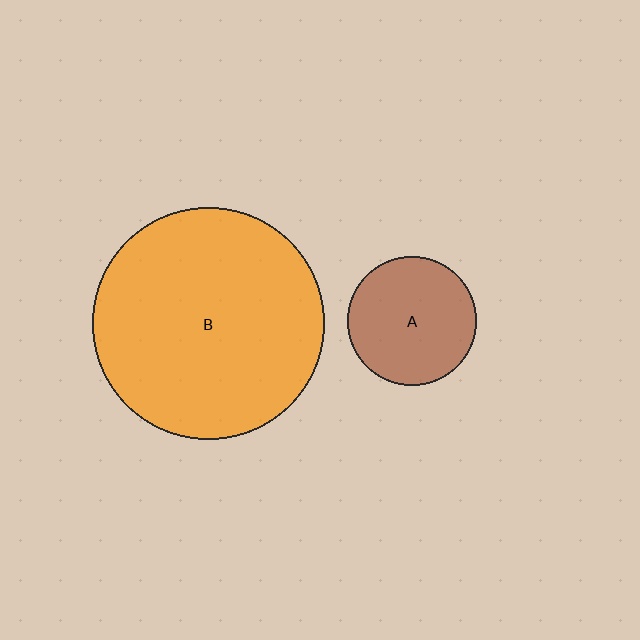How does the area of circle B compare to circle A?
Approximately 3.2 times.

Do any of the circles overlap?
No, none of the circles overlap.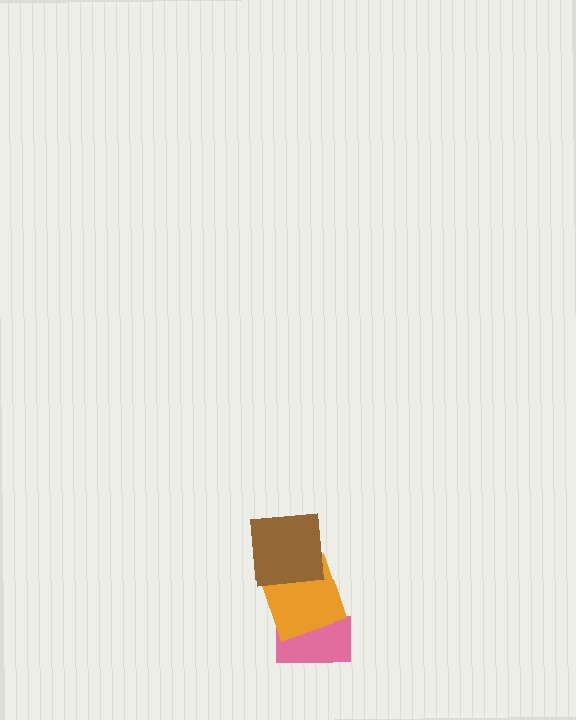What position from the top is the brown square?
The brown square is 1st from the top.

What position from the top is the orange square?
The orange square is 2nd from the top.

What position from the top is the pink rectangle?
The pink rectangle is 3rd from the top.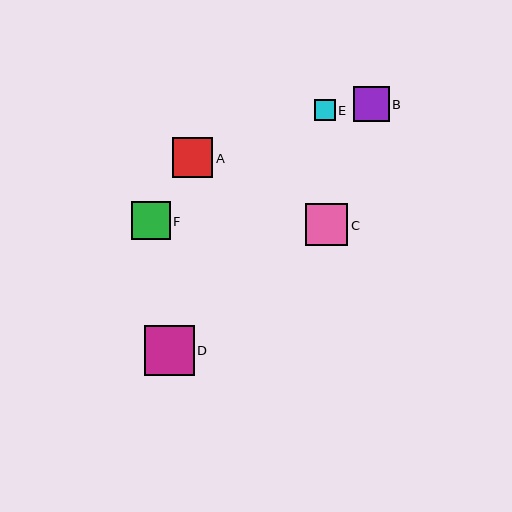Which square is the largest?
Square D is the largest with a size of approximately 50 pixels.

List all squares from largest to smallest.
From largest to smallest: D, C, A, F, B, E.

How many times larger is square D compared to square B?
Square D is approximately 1.4 times the size of square B.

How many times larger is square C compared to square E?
Square C is approximately 2.0 times the size of square E.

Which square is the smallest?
Square E is the smallest with a size of approximately 21 pixels.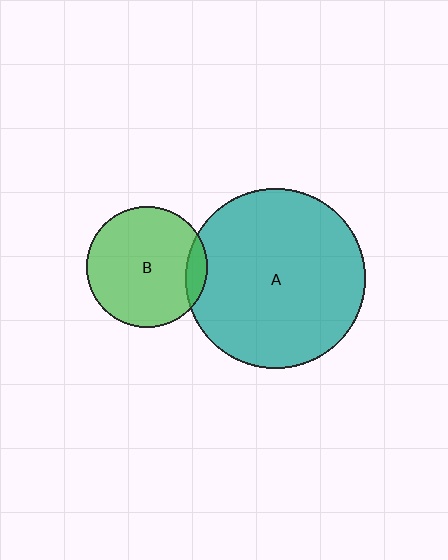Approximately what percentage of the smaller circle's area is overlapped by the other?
Approximately 10%.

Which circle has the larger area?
Circle A (teal).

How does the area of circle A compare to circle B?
Approximately 2.2 times.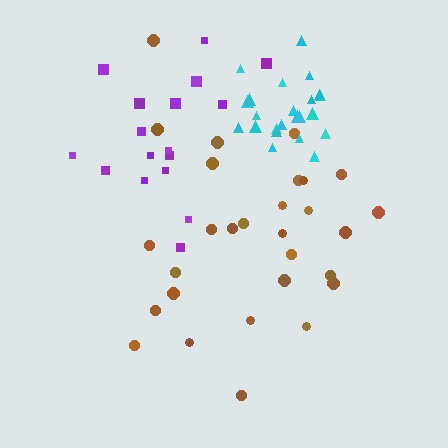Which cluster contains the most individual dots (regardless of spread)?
Brown (29).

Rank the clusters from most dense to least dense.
cyan, brown, purple.